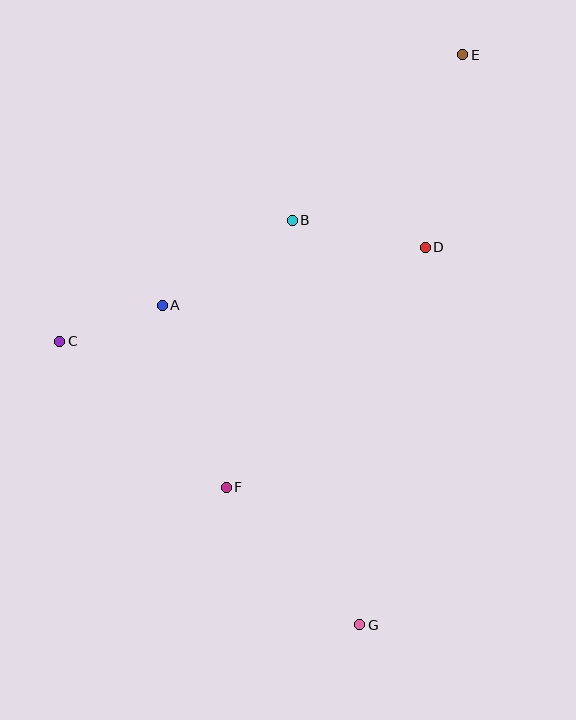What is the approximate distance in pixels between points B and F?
The distance between B and F is approximately 275 pixels.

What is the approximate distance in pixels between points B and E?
The distance between B and E is approximately 238 pixels.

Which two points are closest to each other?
Points A and C are closest to each other.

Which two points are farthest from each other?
Points E and G are farthest from each other.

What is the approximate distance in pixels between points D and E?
The distance between D and E is approximately 196 pixels.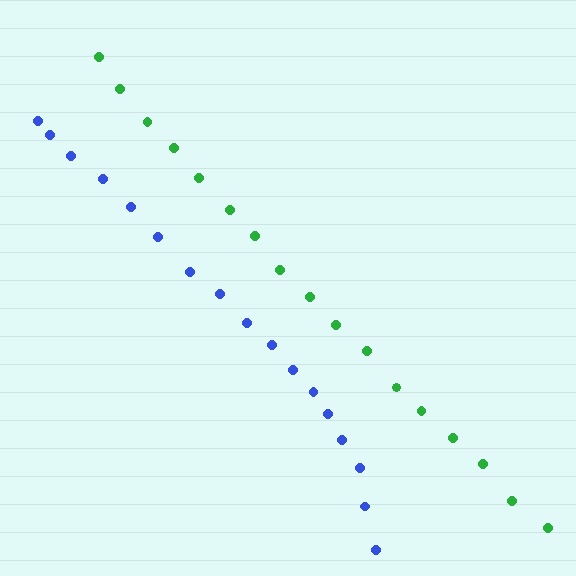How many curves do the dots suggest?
There are 2 distinct paths.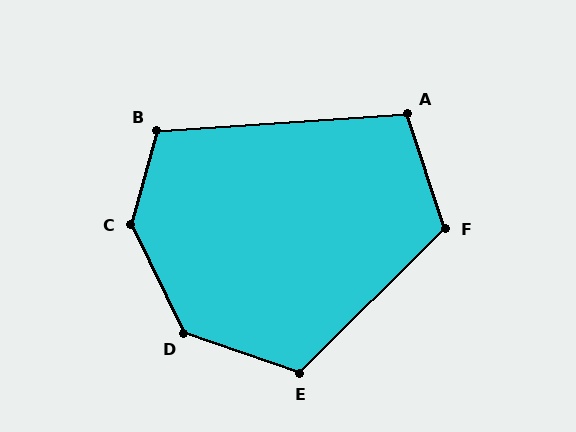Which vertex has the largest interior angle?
C, at approximately 139 degrees.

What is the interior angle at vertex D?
Approximately 135 degrees (obtuse).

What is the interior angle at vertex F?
Approximately 117 degrees (obtuse).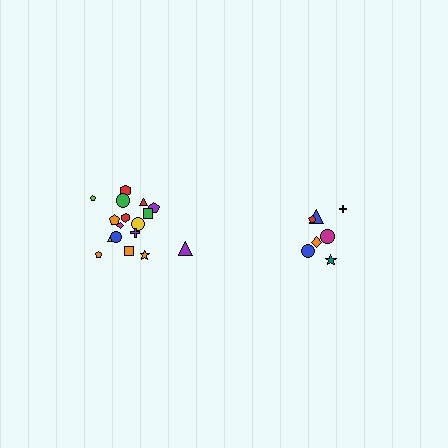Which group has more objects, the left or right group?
The left group.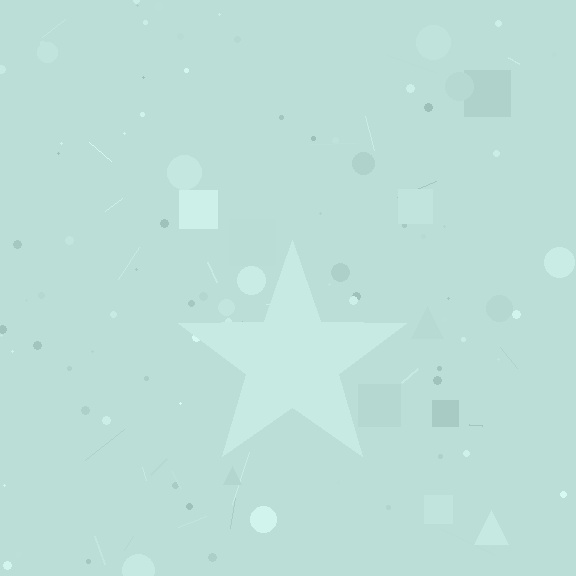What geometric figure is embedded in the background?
A star is embedded in the background.